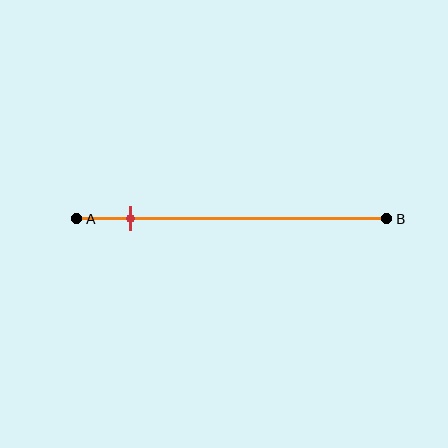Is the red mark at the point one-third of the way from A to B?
No, the mark is at about 15% from A, not at the 33% one-third point.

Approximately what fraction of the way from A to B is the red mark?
The red mark is approximately 15% of the way from A to B.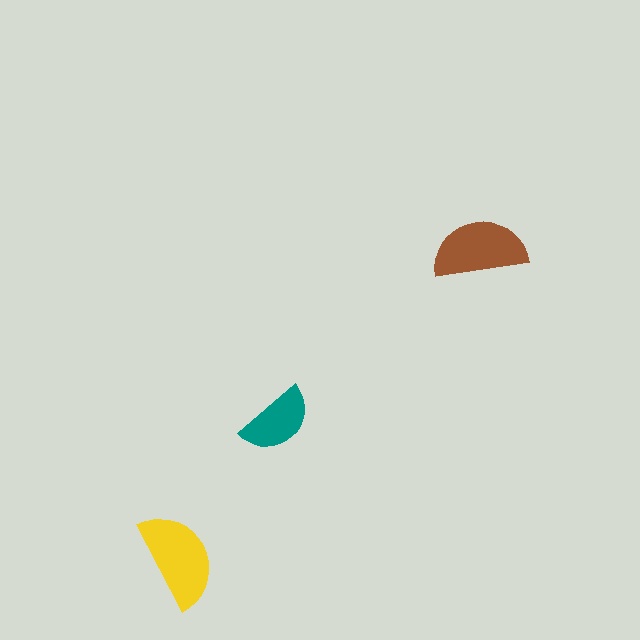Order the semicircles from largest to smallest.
the yellow one, the brown one, the teal one.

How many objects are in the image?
There are 3 objects in the image.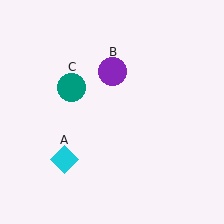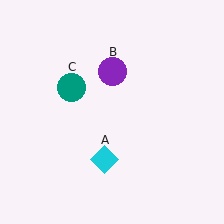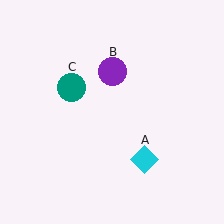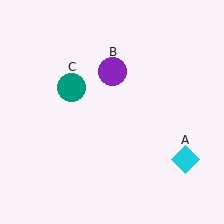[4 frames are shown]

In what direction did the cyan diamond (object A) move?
The cyan diamond (object A) moved right.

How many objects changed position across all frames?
1 object changed position: cyan diamond (object A).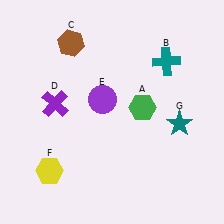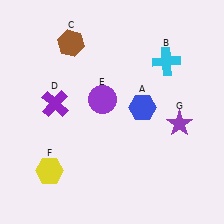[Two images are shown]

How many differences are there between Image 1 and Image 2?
There are 3 differences between the two images.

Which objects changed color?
A changed from green to blue. B changed from teal to cyan. G changed from teal to purple.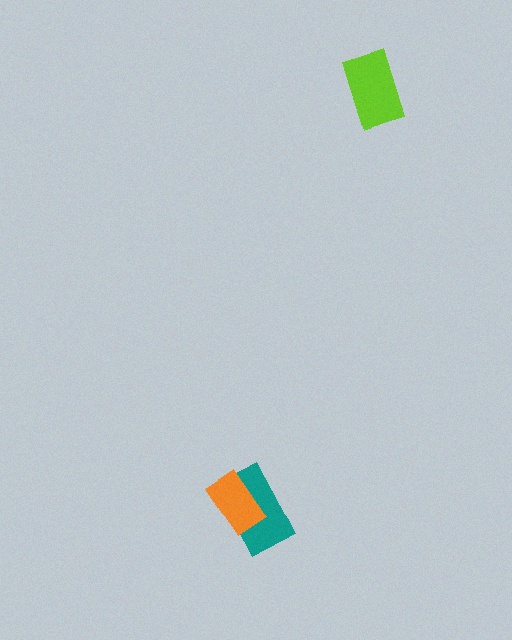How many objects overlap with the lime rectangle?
0 objects overlap with the lime rectangle.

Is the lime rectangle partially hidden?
No, no other shape covers it.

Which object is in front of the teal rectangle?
The orange rectangle is in front of the teal rectangle.